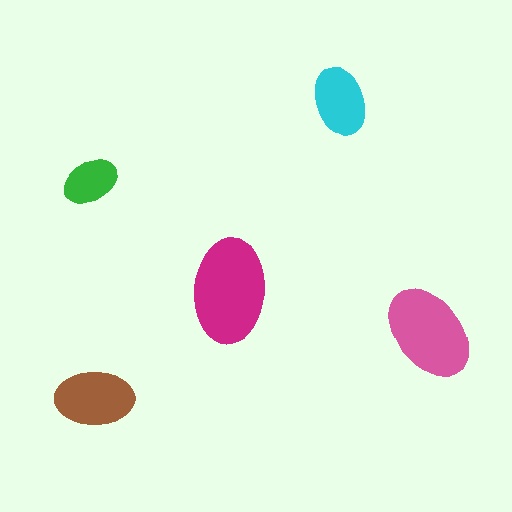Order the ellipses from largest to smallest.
the magenta one, the pink one, the brown one, the cyan one, the green one.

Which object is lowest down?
The brown ellipse is bottommost.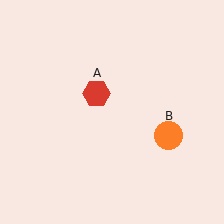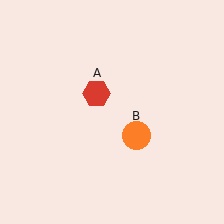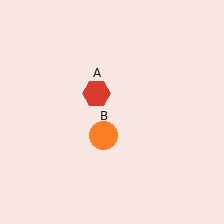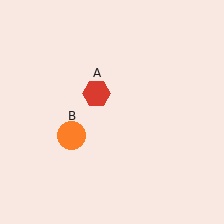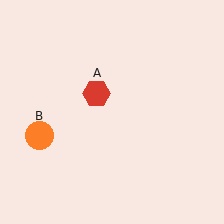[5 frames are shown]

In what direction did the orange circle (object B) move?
The orange circle (object B) moved left.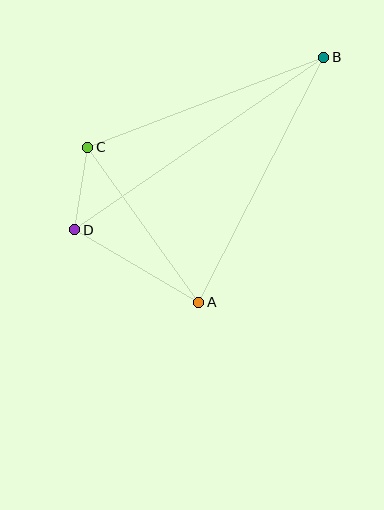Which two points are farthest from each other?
Points B and D are farthest from each other.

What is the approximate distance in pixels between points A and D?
The distance between A and D is approximately 144 pixels.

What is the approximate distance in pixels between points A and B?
The distance between A and B is approximately 275 pixels.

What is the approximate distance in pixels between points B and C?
The distance between B and C is approximately 252 pixels.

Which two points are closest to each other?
Points C and D are closest to each other.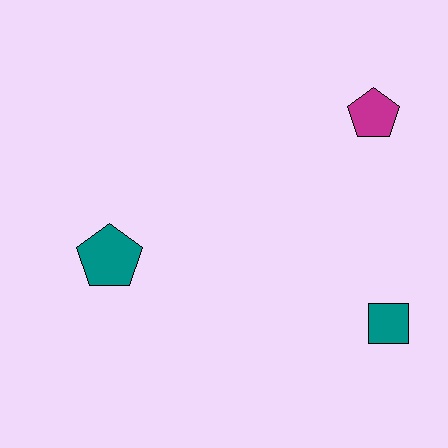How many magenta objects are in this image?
There is 1 magenta object.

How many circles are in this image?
There are no circles.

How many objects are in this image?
There are 3 objects.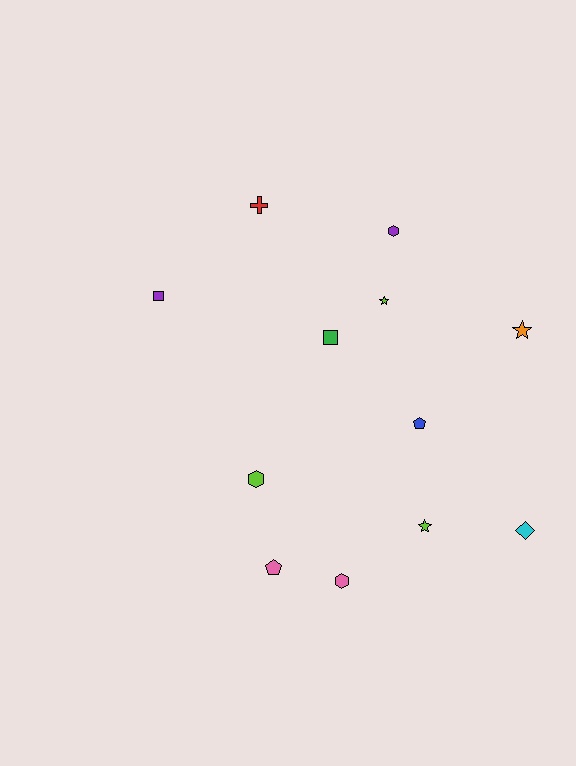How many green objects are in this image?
There is 1 green object.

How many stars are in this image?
There are 3 stars.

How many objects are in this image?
There are 12 objects.